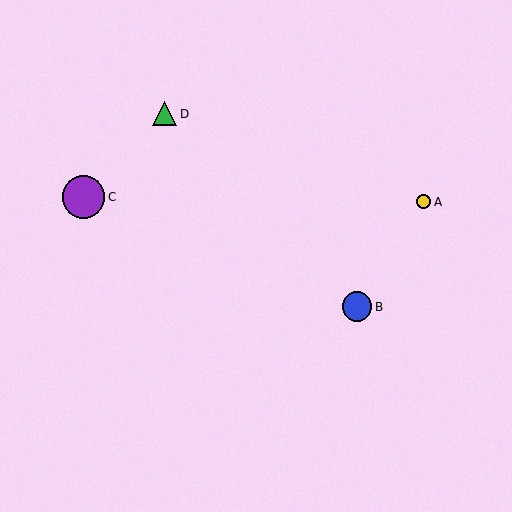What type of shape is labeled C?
Shape C is a purple circle.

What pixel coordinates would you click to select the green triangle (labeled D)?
Click at (164, 114) to select the green triangle D.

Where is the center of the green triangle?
The center of the green triangle is at (164, 114).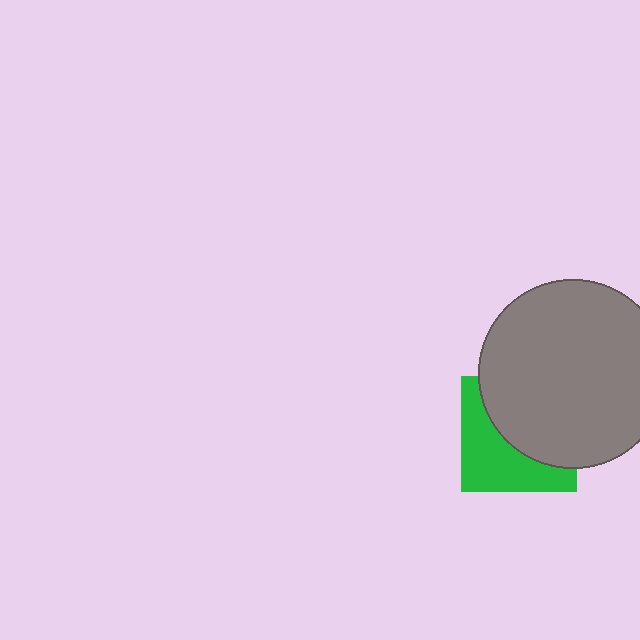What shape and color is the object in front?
The object in front is a gray circle.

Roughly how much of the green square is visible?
About half of it is visible (roughly 45%).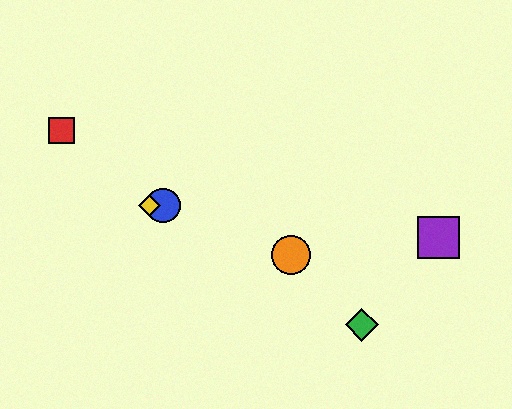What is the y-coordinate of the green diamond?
The green diamond is at y≈325.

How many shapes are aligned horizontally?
2 shapes (the blue circle, the yellow diamond) are aligned horizontally.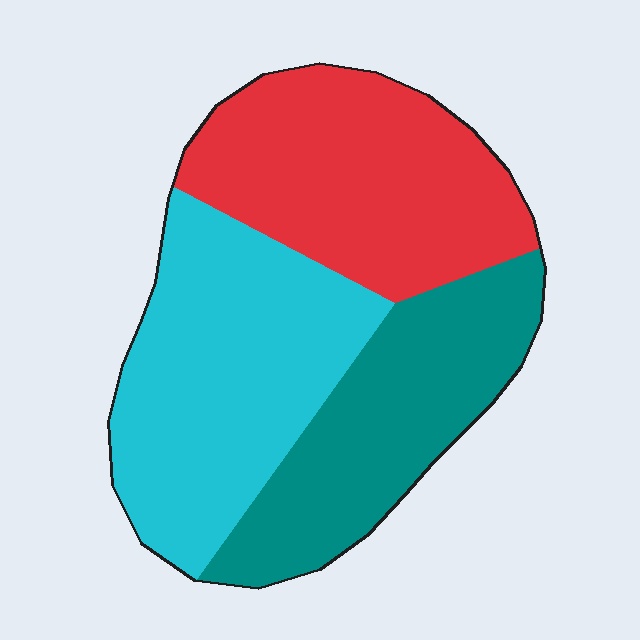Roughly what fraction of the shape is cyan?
Cyan covers 37% of the shape.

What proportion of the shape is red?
Red takes up about one third (1/3) of the shape.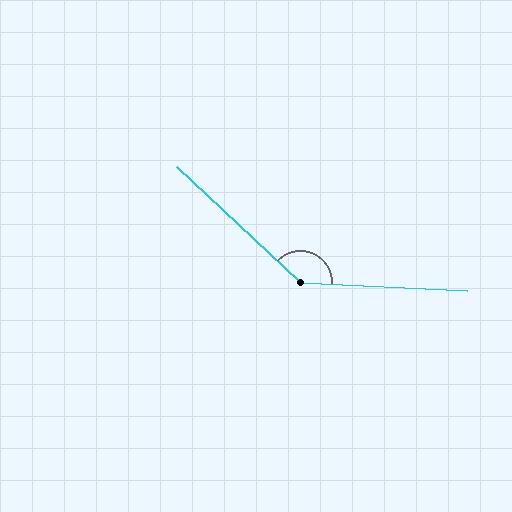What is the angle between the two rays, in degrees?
Approximately 140 degrees.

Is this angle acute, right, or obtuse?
It is obtuse.